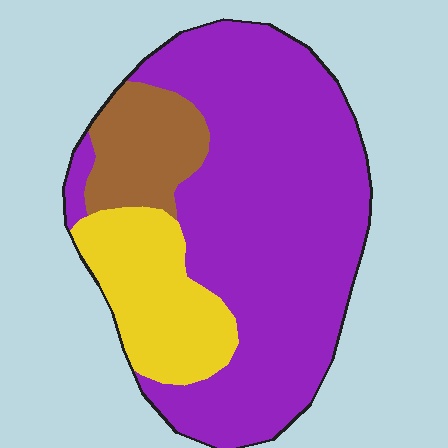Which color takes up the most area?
Purple, at roughly 70%.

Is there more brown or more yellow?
Yellow.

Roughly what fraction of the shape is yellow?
Yellow takes up about one fifth (1/5) of the shape.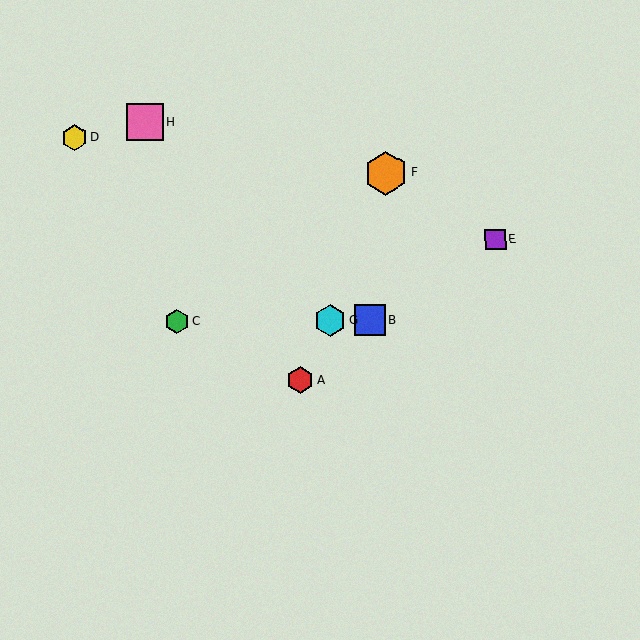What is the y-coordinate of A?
Object A is at y≈380.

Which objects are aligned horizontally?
Objects B, C, G are aligned horizontally.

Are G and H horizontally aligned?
No, G is at y≈320 and H is at y≈122.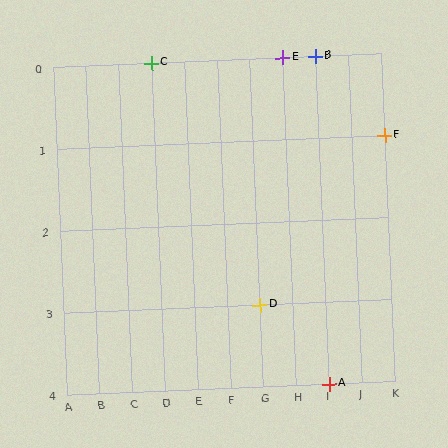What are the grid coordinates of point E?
Point E is at grid coordinates (H, 0).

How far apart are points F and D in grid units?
Points F and D are 4 columns and 2 rows apart (about 4.5 grid units diagonally).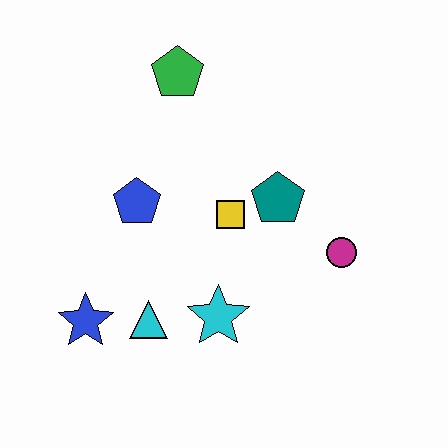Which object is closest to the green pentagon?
The blue pentagon is closest to the green pentagon.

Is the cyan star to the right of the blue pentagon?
Yes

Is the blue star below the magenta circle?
Yes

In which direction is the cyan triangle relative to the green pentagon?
The cyan triangle is below the green pentagon.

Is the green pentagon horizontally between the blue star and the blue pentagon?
No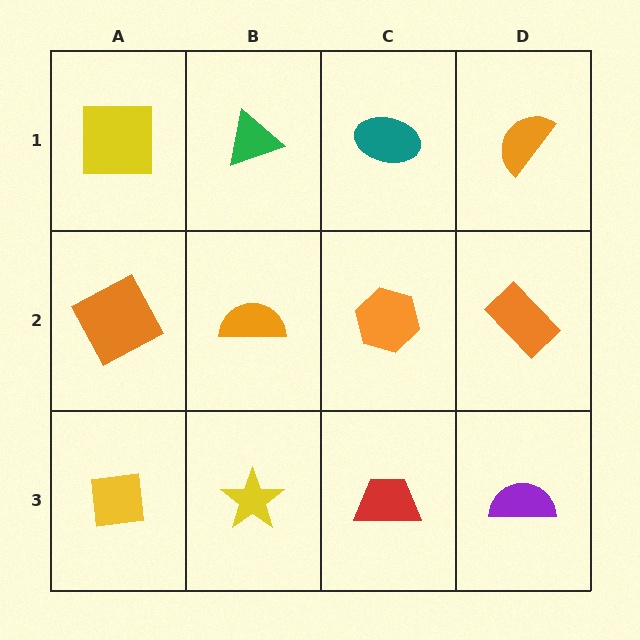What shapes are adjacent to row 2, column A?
A yellow square (row 1, column A), a yellow square (row 3, column A), an orange semicircle (row 2, column B).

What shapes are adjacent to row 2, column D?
An orange semicircle (row 1, column D), a purple semicircle (row 3, column D), an orange hexagon (row 2, column C).